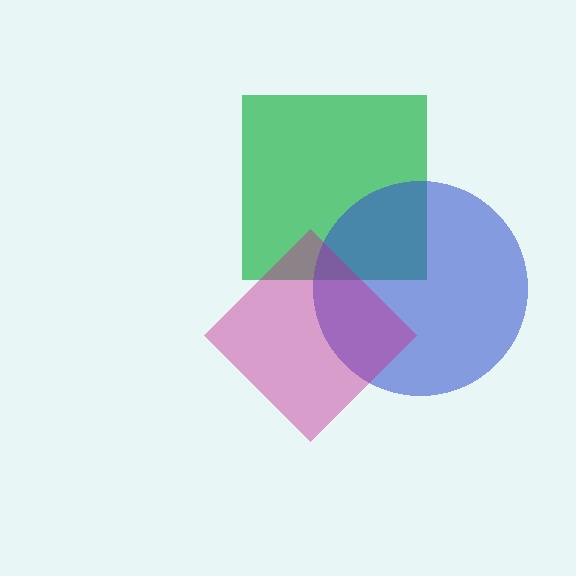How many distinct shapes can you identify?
There are 3 distinct shapes: a green square, a blue circle, a magenta diamond.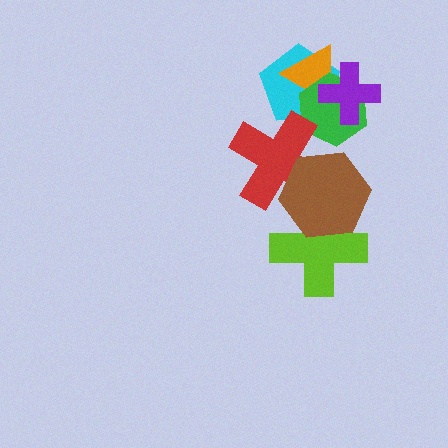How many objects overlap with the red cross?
3 objects overlap with the red cross.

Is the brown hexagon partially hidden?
No, no other shape covers it.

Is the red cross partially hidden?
Yes, it is partially covered by another shape.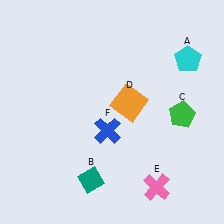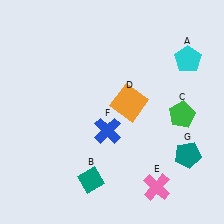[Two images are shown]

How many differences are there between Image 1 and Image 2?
There is 1 difference between the two images.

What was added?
A teal pentagon (G) was added in Image 2.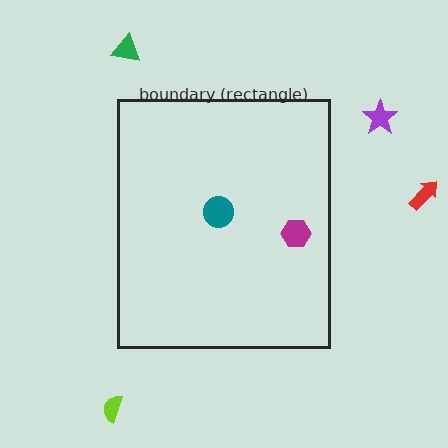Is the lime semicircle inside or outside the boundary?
Outside.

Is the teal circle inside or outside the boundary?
Inside.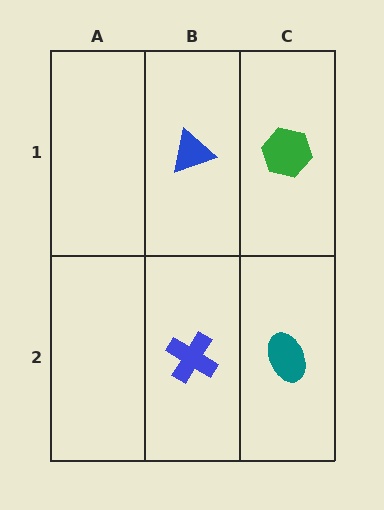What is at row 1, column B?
A blue triangle.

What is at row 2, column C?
A teal ellipse.